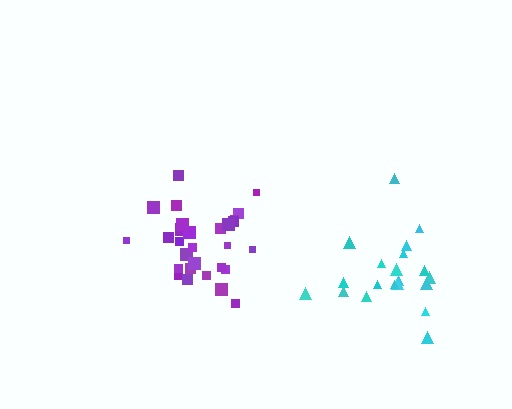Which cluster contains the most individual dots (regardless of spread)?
Purple (29).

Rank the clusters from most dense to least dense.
purple, cyan.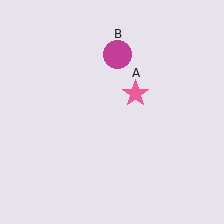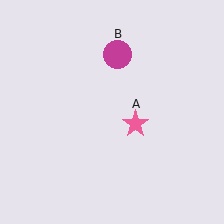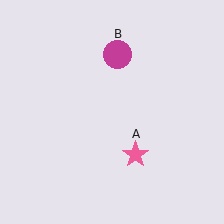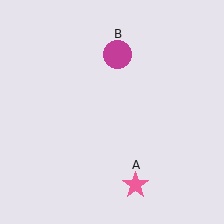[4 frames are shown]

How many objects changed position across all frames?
1 object changed position: pink star (object A).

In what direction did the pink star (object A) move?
The pink star (object A) moved down.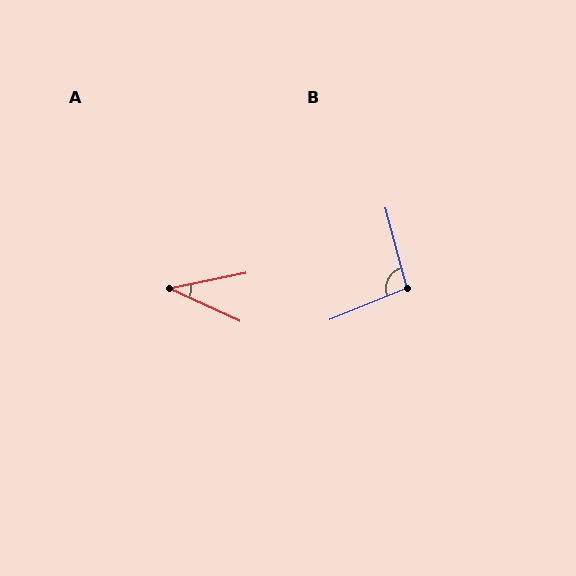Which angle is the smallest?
A, at approximately 36 degrees.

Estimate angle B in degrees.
Approximately 97 degrees.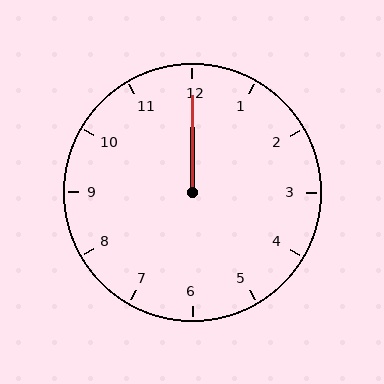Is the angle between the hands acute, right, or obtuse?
It is acute.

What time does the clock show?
12:00.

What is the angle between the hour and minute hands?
Approximately 0 degrees.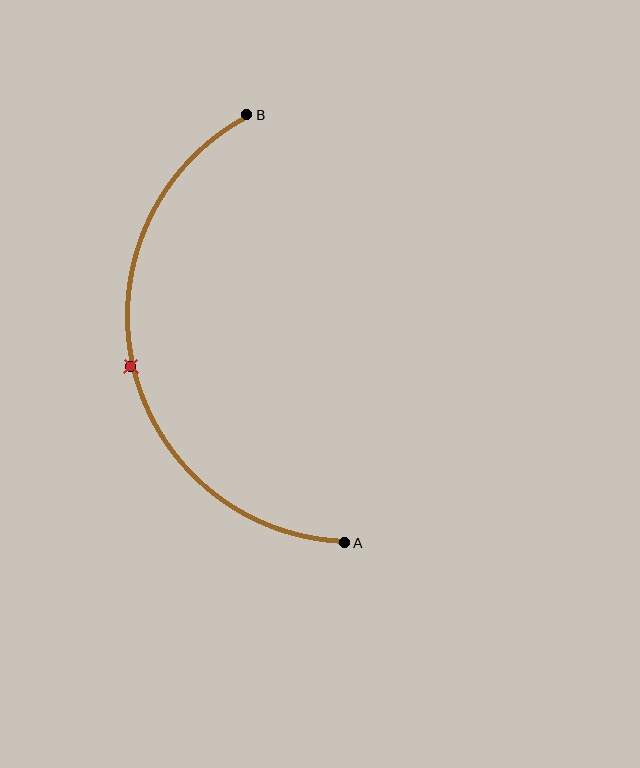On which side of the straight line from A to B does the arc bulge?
The arc bulges to the left of the straight line connecting A and B.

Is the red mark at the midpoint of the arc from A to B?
Yes. The red mark lies on the arc at equal arc-length from both A and B — it is the arc midpoint.